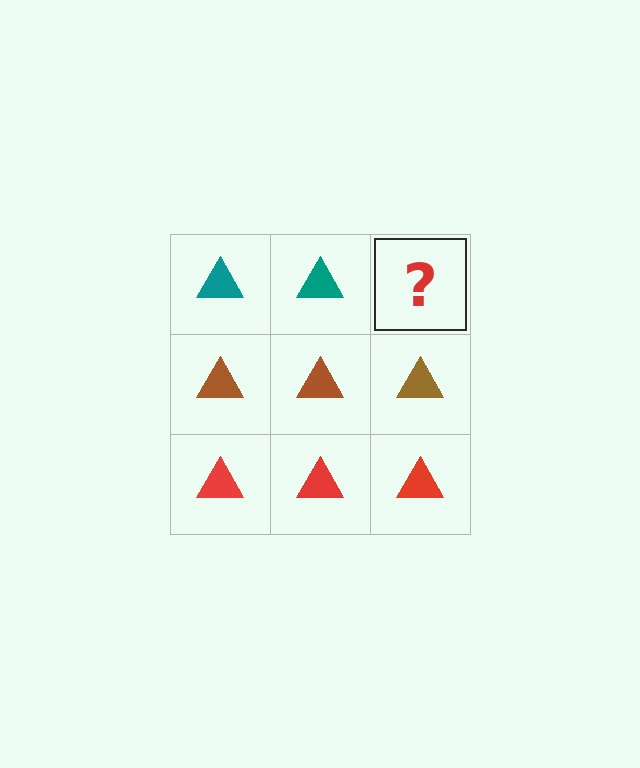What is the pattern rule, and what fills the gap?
The rule is that each row has a consistent color. The gap should be filled with a teal triangle.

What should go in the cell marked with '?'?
The missing cell should contain a teal triangle.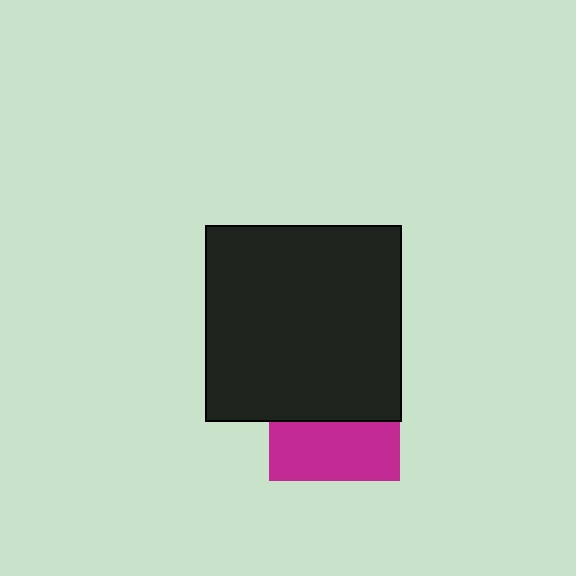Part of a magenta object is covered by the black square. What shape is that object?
It is a square.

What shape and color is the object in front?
The object in front is a black square.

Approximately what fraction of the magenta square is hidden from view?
Roughly 55% of the magenta square is hidden behind the black square.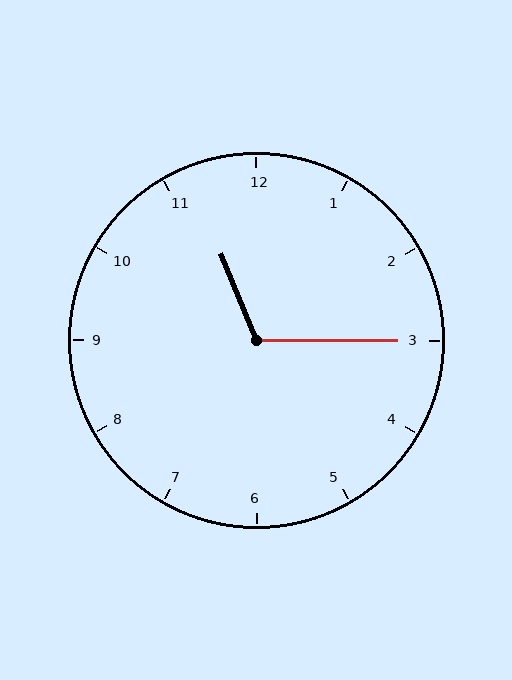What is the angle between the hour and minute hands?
Approximately 112 degrees.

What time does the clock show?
11:15.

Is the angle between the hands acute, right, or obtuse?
It is obtuse.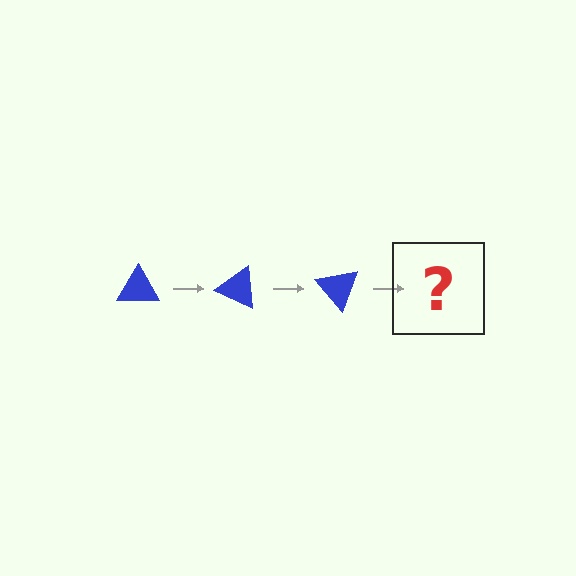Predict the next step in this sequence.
The next step is a blue triangle rotated 75 degrees.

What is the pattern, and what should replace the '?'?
The pattern is that the triangle rotates 25 degrees each step. The '?' should be a blue triangle rotated 75 degrees.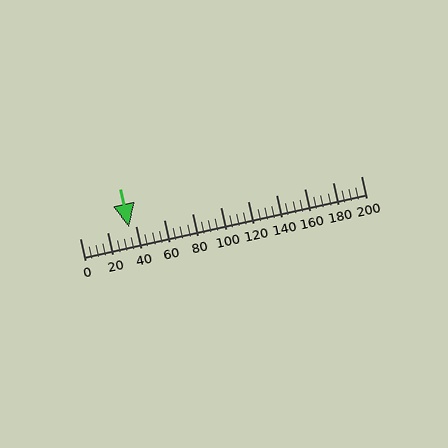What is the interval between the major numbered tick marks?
The major tick marks are spaced 20 units apart.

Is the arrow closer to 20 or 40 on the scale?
The arrow is closer to 40.